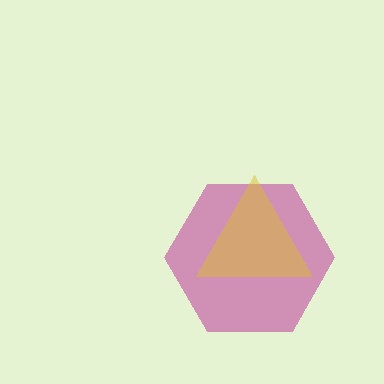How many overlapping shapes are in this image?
There are 2 overlapping shapes in the image.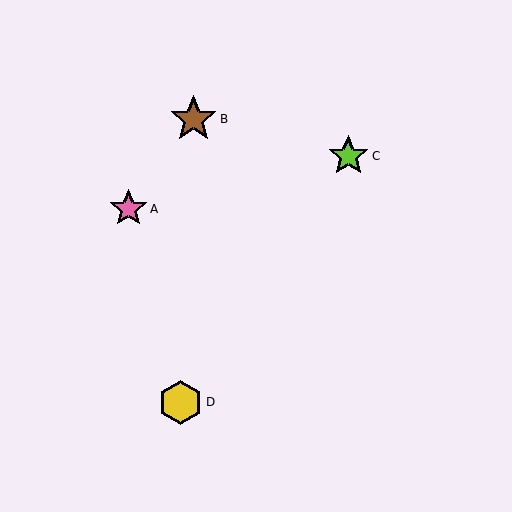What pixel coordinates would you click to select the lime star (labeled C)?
Click at (348, 156) to select the lime star C.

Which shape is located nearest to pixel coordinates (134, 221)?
The pink star (labeled A) at (128, 209) is nearest to that location.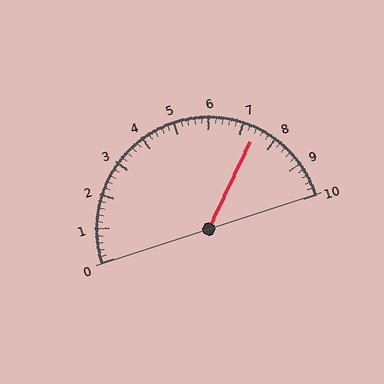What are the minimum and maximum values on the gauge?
The gauge ranges from 0 to 10.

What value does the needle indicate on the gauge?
The needle indicates approximately 7.4.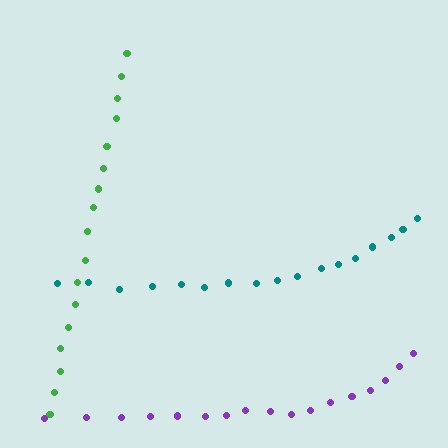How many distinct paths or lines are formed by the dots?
There are 3 distinct paths.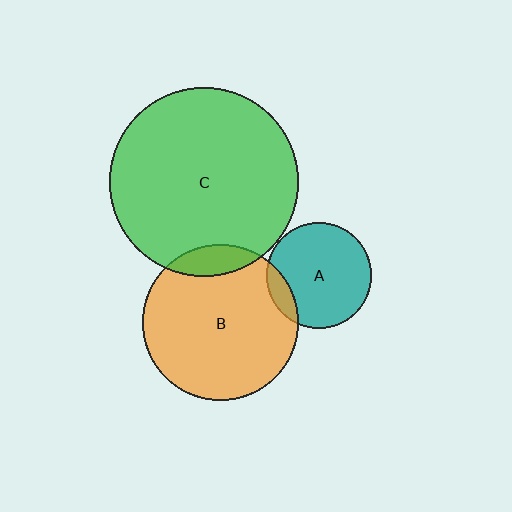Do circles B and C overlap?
Yes.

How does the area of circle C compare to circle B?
Approximately 1.5 times.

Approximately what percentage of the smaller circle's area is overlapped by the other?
Approximately 10%.